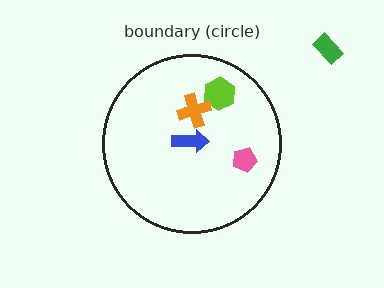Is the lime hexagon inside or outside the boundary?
Inside.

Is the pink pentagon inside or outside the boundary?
Inside.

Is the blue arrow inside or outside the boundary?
Inside.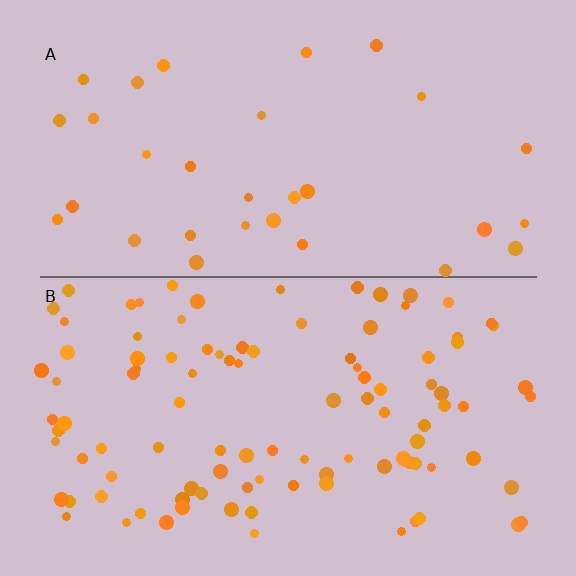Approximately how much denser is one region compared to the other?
Approximately 3.3× — region B over region A.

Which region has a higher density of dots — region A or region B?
B (the bottom).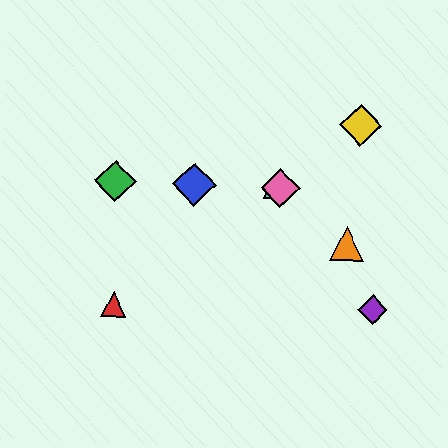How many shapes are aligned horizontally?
4 shapes (the blue diamond, the green diamond, the cyan triangle, the pink diamond) are aligned horizontally.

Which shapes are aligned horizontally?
The blue diamond, the green diamond, the cyan triangle, the pink diamond are aligned horizontally.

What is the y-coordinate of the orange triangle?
The orange triangle is at y≈244.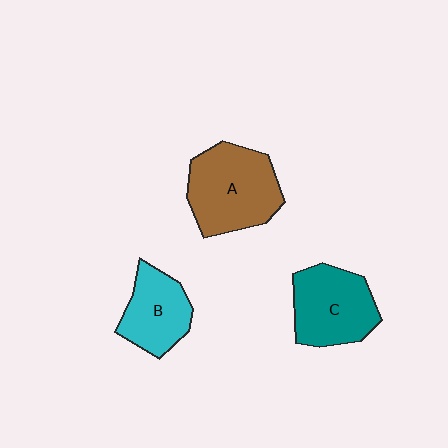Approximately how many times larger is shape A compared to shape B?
Approximately 1.5 times.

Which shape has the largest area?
Shape A (brown).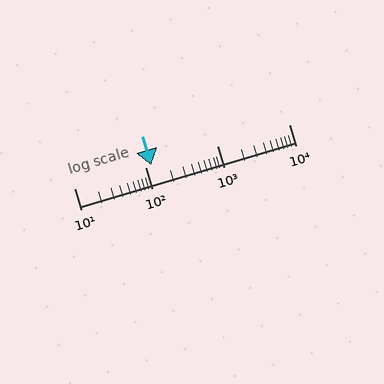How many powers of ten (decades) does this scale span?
The scale spans 3 decades, from 10 to 10000.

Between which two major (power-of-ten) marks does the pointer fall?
The pointer is between 100 and 1000.